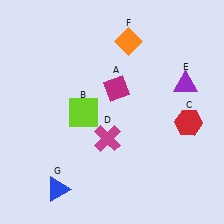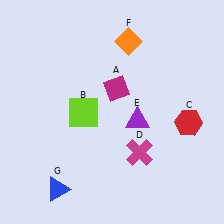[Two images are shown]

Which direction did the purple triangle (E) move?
The purple triangle (E) moved left.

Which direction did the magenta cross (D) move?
The magenta cross (D) moved right.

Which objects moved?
The objects that moved are: the magenta cross (D), the purple triangle (E).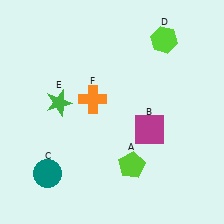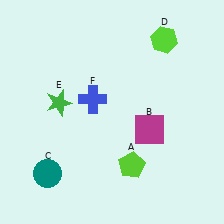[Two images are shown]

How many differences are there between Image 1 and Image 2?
There is 1 difference between the two images.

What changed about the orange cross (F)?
In Image 1, F is orange. In Image 2, it changed to blue.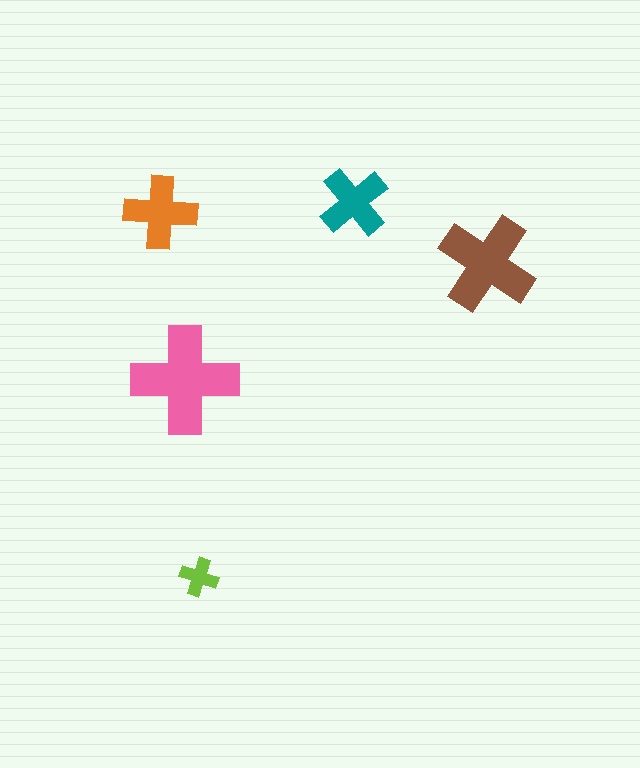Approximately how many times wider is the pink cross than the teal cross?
About 1.5 times wider.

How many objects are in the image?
There are 5 objects in the image.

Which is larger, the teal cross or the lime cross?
The teal one.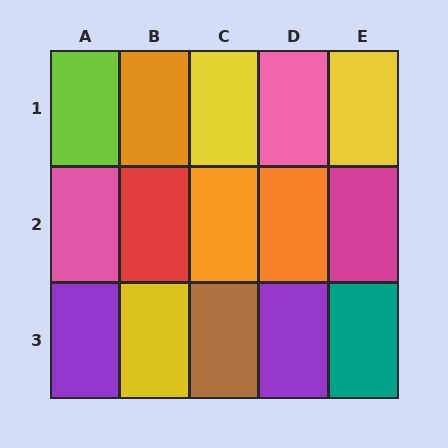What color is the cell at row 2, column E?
Magenta.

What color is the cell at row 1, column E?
Yellow.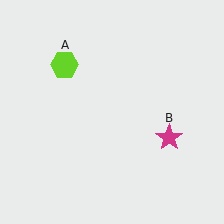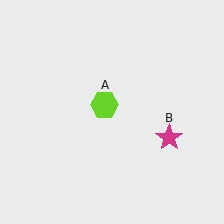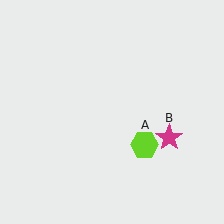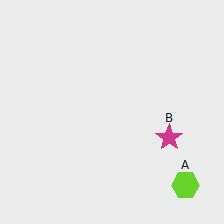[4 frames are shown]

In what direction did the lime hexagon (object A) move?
The lime hexagon (object A) moved down and to the right.